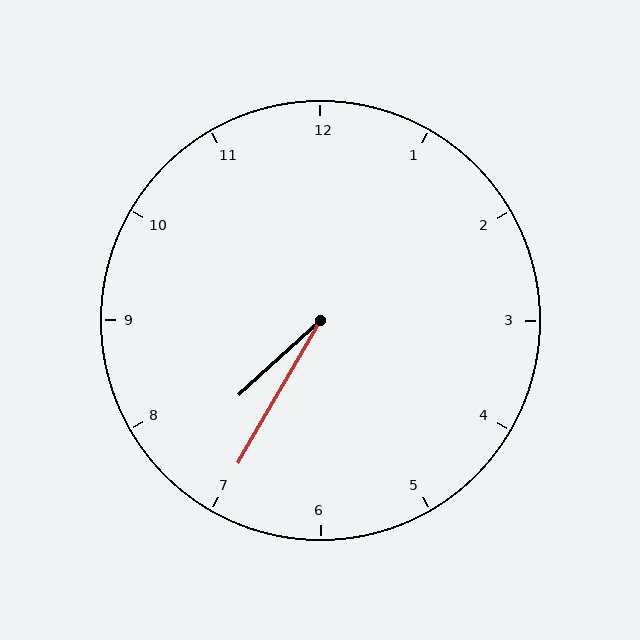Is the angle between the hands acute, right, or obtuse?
It is acute.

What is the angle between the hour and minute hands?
Approximately 18 degrees.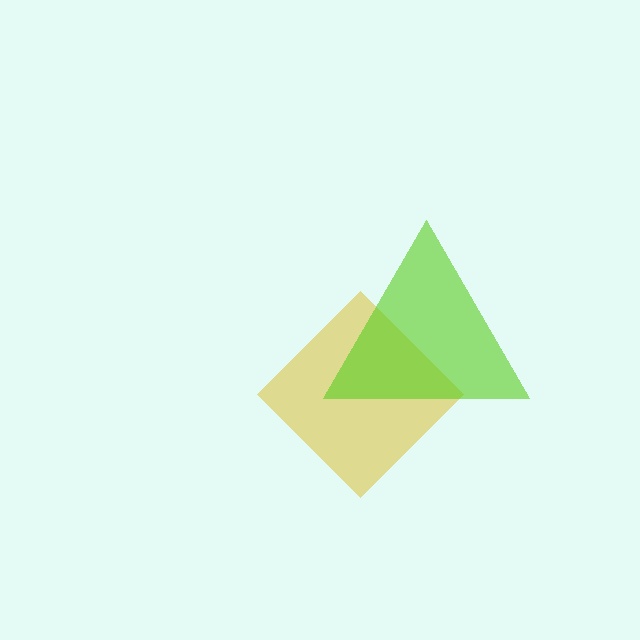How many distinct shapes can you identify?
There are 2 distinct shapes: a yellow diamond, a lime triangle.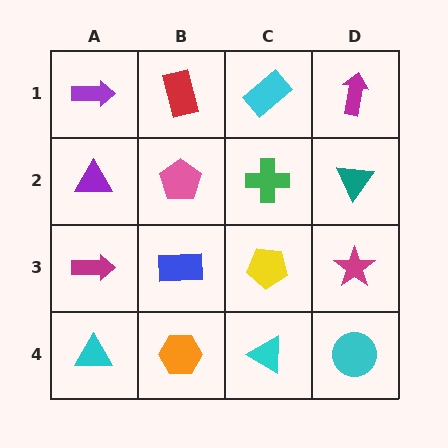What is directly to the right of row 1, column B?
A cyan rectangle.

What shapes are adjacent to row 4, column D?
A magenta star (row 3, column D), a cyan triangle (row 4, column C).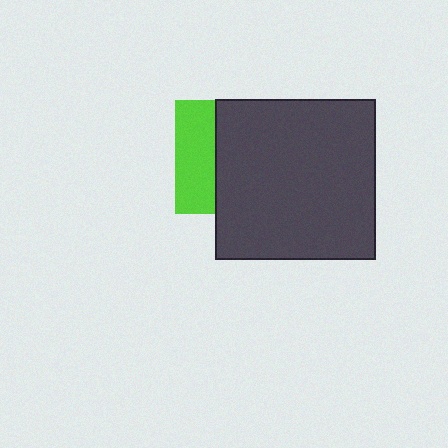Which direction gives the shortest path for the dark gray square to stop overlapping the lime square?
Moving right gives the shortest separation.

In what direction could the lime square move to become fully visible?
The lime square could move left. That would shift it out from behind the dark gray square entirely.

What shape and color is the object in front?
The object in front is a dark gray square.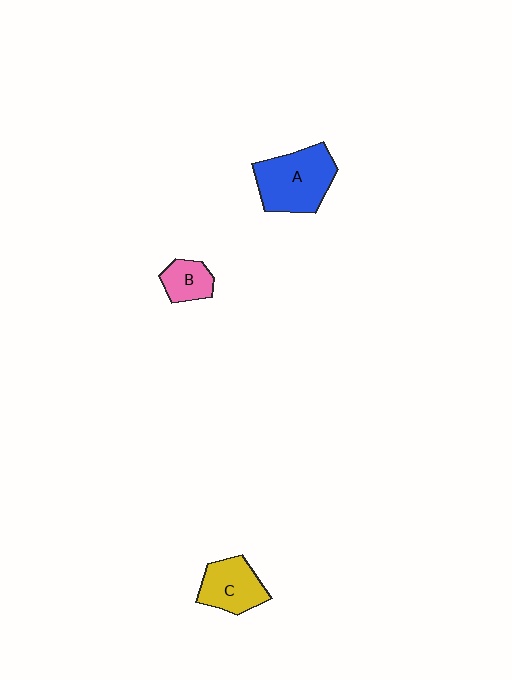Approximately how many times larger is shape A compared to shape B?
Approximately 2.3 times.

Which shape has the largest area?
Shape A (blue).